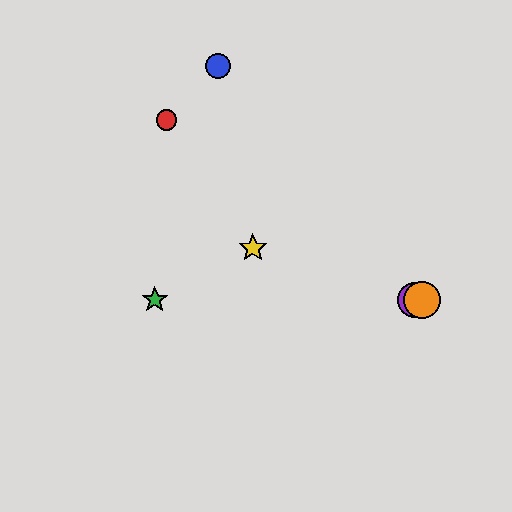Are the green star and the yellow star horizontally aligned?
No, the green star is at y≈300 and the yellow star is at y≈248.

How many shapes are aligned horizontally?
3 shapes (the green star, the purple circle, the orange circle) are aligned horizontally.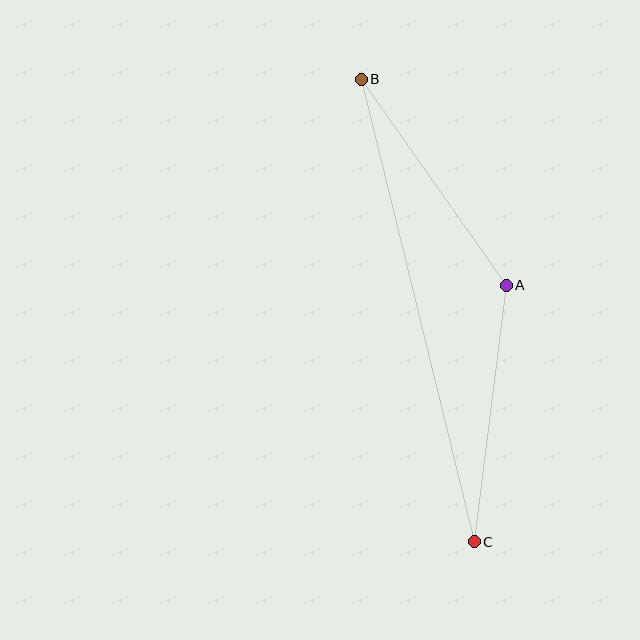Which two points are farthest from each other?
Points B and C are farthest from each other.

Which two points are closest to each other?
Points A and B are closest to each other.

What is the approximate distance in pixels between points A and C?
The distance between A and C is approximately 259 pixels.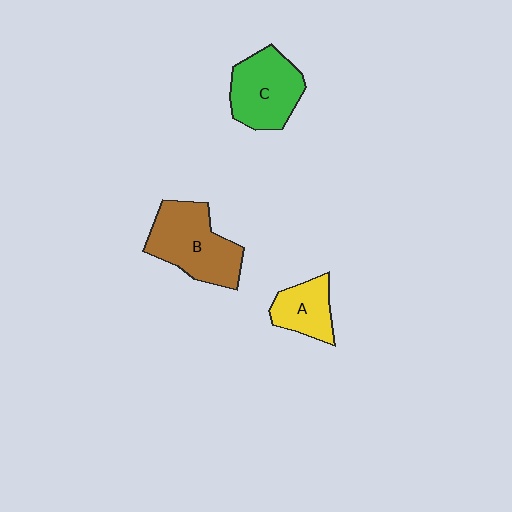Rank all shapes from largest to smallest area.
From largest to smallest: B (brown), C (green), A (yellow).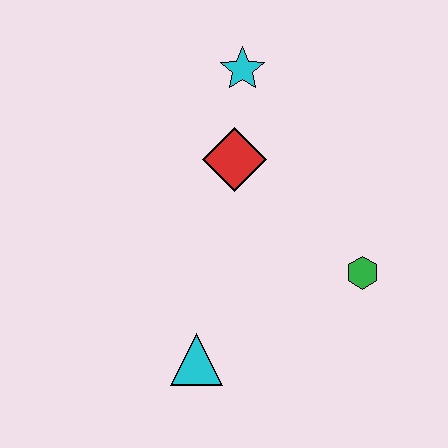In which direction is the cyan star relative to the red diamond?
The cyan star is above the red diamond.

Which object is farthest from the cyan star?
The cyan triangle is farthest from the cyan star.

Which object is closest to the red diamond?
The cyan star is closest to the red diamond.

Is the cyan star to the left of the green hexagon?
Yes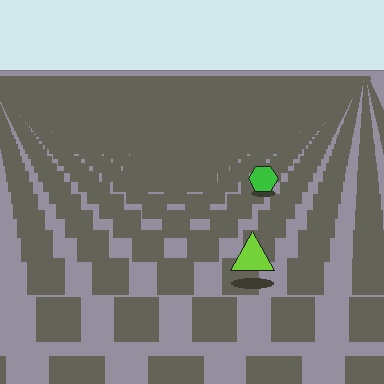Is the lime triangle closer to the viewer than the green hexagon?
Yes. The lime triangle is closer — you can tell from the texture gradient: the ground texture is coarser near it.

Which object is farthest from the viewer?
The green hexagon is farthest from the viewer. It appears smaller and the ground texture around it is denser.